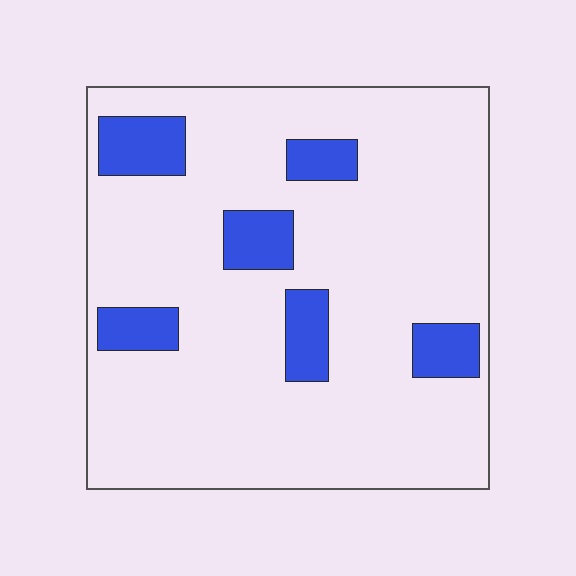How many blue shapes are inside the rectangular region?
6.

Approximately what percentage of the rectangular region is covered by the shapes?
Approximately 15%.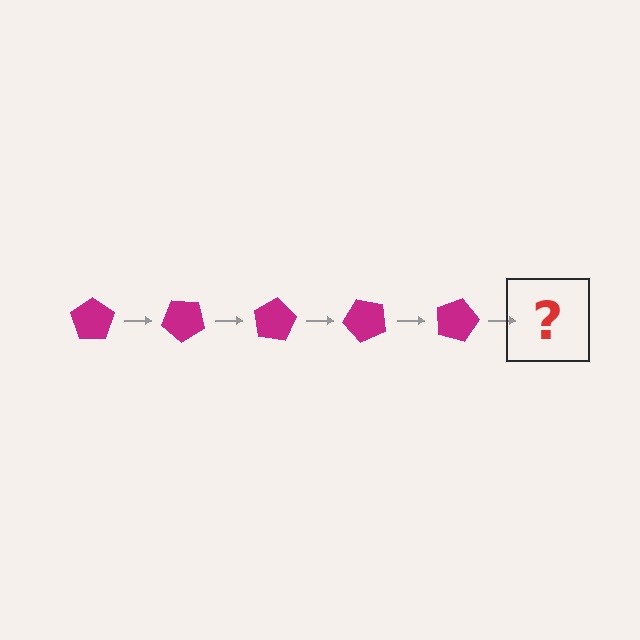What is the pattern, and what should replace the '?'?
The pattern is that the pentagon rotates 40 degrees each step. The '?' should be a magenta pentagon rotated 200 degrees.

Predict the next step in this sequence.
The next step is a magenta pentagon rotated 200 degrees.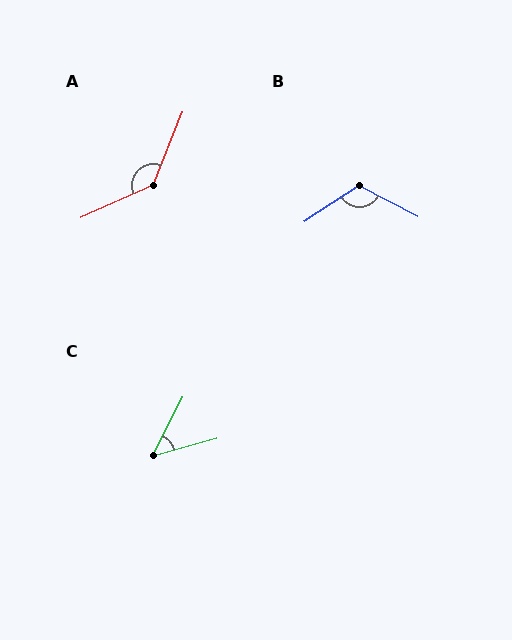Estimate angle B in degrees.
Approximately 120 degrees.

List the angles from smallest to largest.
C (48°), B (120°), A (136°).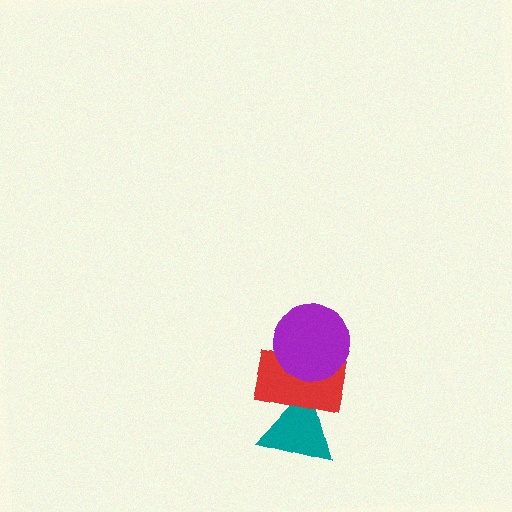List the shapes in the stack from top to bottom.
From top to bottom: the purple circle, the red rectangle, the teal triangle.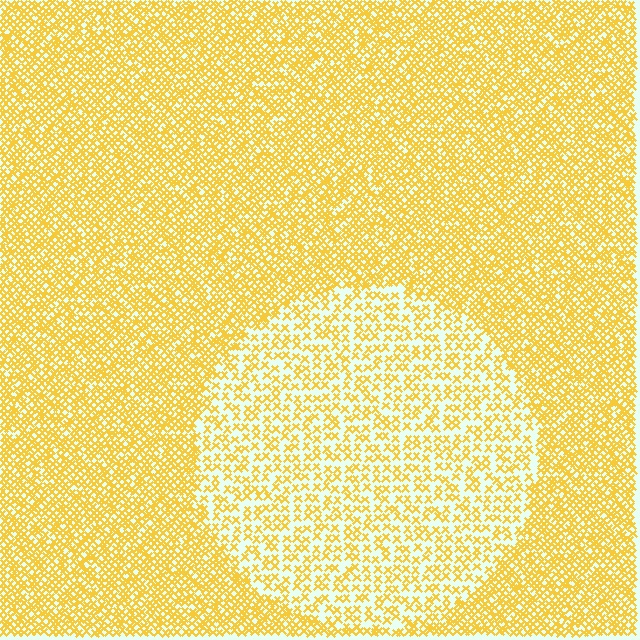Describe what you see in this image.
The image contains small yellow elements arranged at two different densities. A circle-shaped region is visible where the elements are less densely packed than the surrounding area.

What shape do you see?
I see a circle.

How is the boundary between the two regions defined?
The boundary is defined by a change in element density (approximately 2.1x ratio). All elements are the same color, size, and shape.